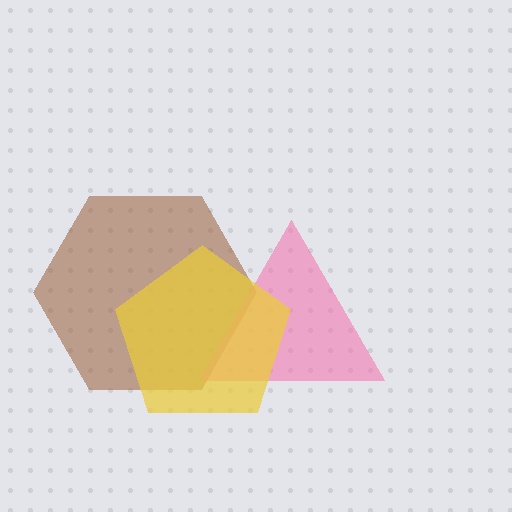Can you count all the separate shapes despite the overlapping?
Yes, there are 3 separate shapes.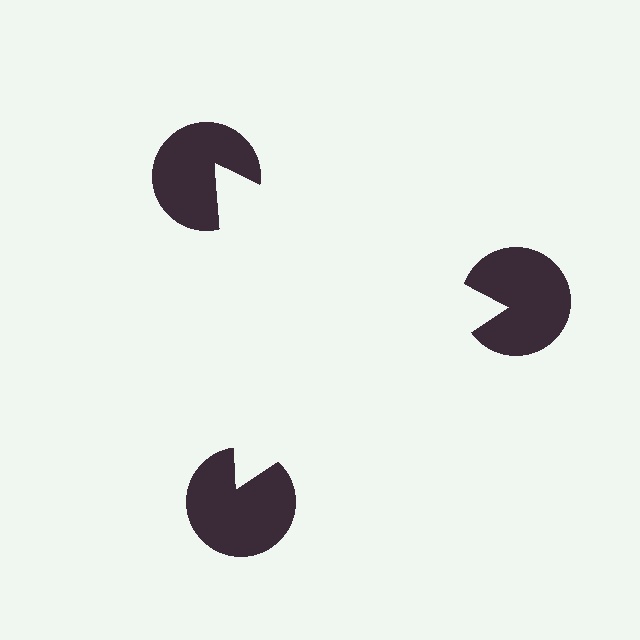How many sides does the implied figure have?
3 sides.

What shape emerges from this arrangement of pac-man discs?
An illusory triangle — its edges are inferred from the aligned wedge cuts in the pac-man discs, not physically drawn.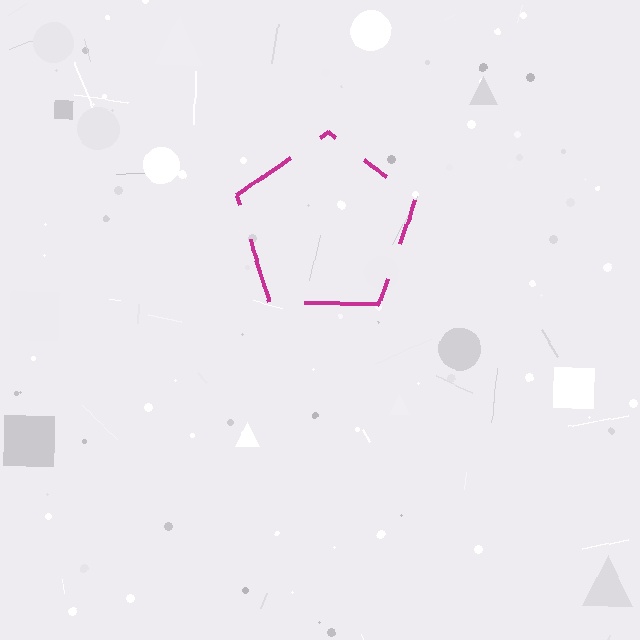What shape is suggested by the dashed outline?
The dashed outline suggests a pentagon.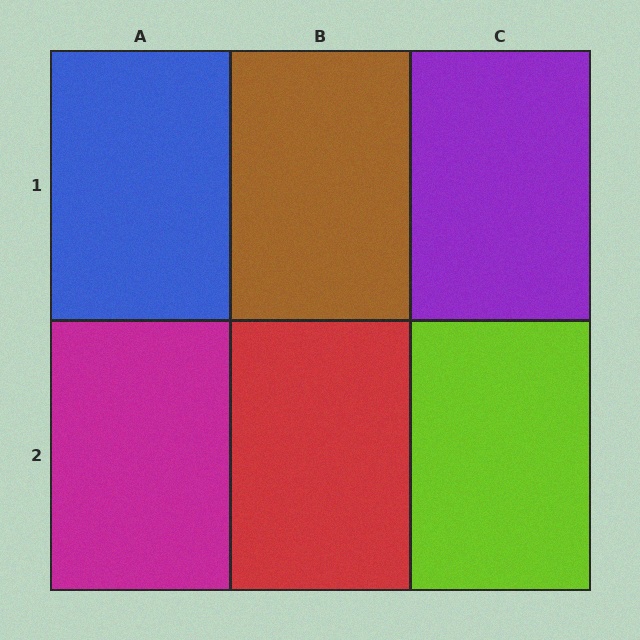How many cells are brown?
1 cell is brown.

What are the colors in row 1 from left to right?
Blue, brown, purple.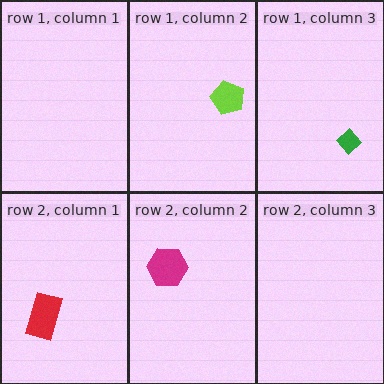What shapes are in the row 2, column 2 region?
The magenta hexagon.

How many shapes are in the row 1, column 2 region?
1.